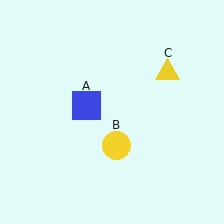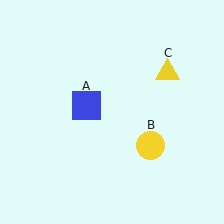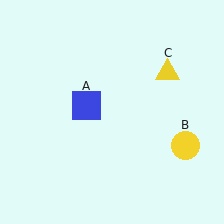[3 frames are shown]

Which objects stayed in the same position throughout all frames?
Blue square (object A) and yellow triangle (object C) remained stationary.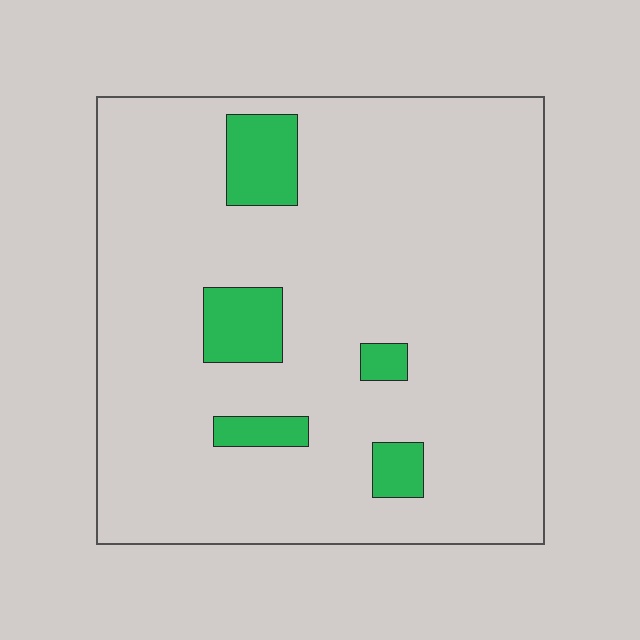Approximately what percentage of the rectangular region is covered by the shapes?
Approximately 10%.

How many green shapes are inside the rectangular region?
5.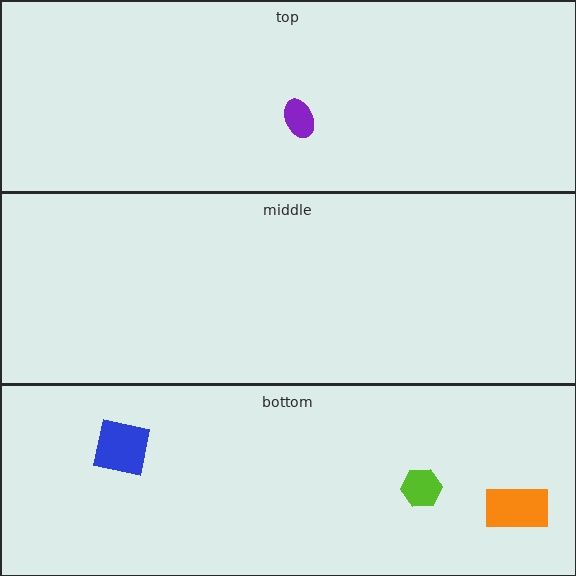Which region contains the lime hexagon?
The bottom region.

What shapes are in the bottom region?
The blue square, the lime hexagon, the orange rectangle.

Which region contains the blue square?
The bottom region.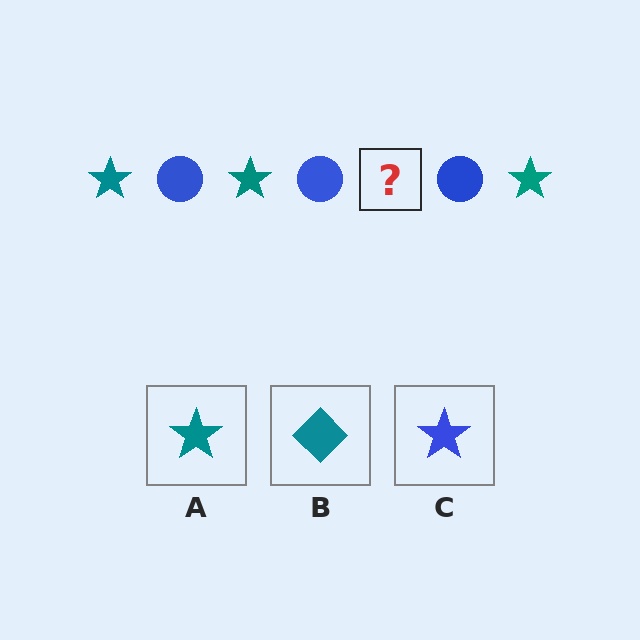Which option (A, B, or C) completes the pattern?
A.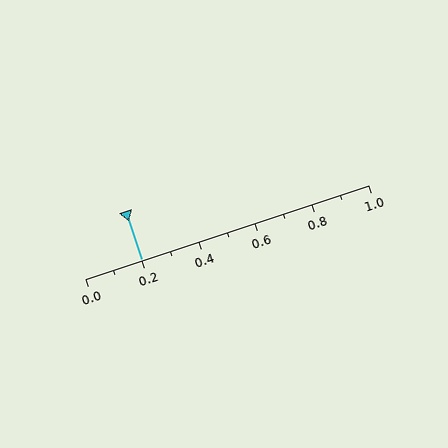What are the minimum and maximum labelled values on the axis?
The axis runs from 0.0 to 1.0.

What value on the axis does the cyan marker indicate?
The marker indicates approximately 0.2.